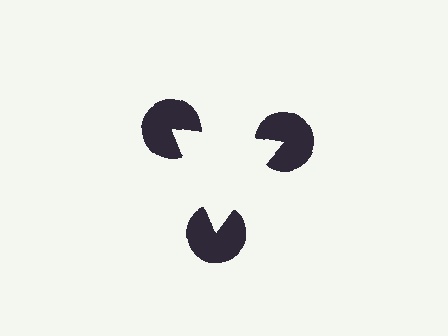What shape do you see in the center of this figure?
An illusory triangle — its edges are inferred from the aligned wedge cuts in the pac-man discs, not physically drawn.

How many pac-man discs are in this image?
There are 3 — one at each vertex of the illusory triangle.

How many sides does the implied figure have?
3 sides.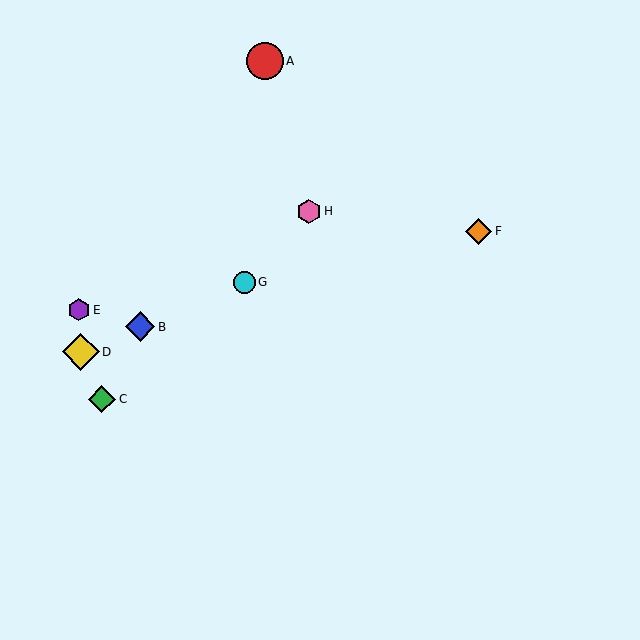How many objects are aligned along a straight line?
3 objects (B, D, G) are aligned along a straight line.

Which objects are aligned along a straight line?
Objects B, D, G are aligned along a straight line.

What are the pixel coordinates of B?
Object B is at (140, 327).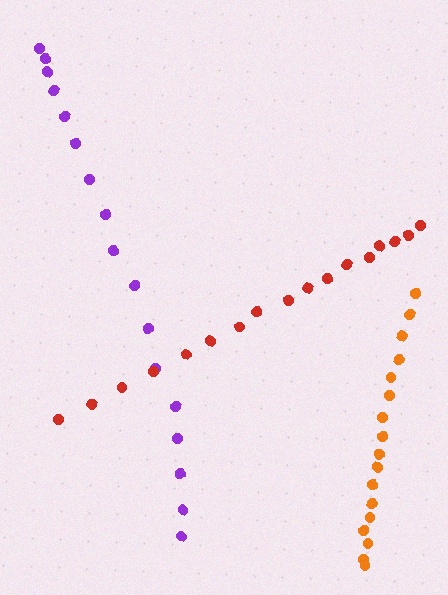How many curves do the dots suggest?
There are 3 distinct paths.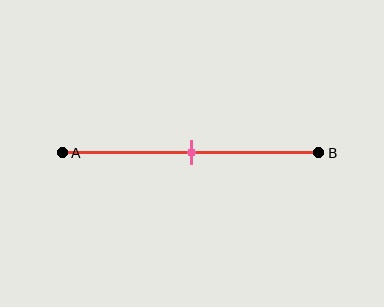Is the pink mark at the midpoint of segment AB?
Yes, the mark is approximately at the midpoint.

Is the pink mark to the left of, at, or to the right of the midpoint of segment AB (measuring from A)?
The pink mark is approximately at the midpoint of segment AB.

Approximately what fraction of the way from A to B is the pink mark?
The pink mark is approximately 50% of the way from A to B.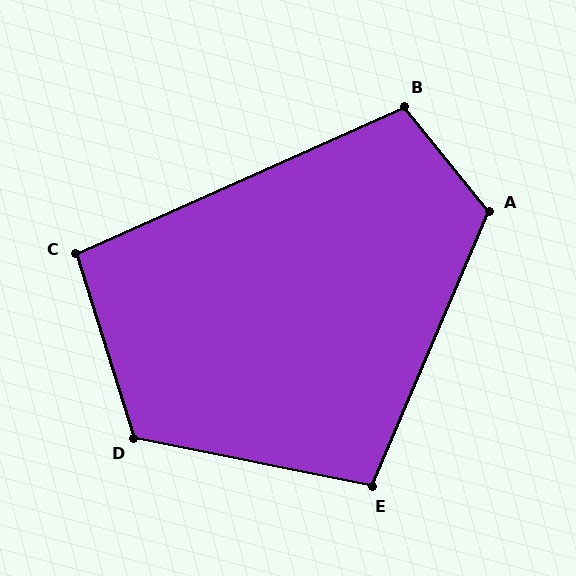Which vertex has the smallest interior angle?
C, at approximately 97 degrees.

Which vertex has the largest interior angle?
D, at approximately 119 degrees.